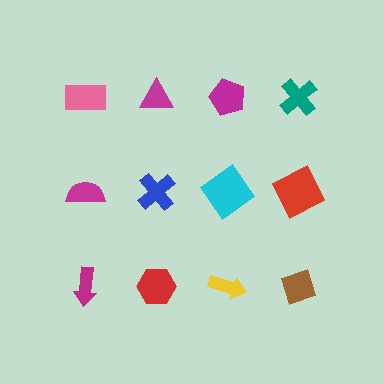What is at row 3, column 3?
A yellow arrow.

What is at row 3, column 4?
A brown diamond.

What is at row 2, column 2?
A blue cross.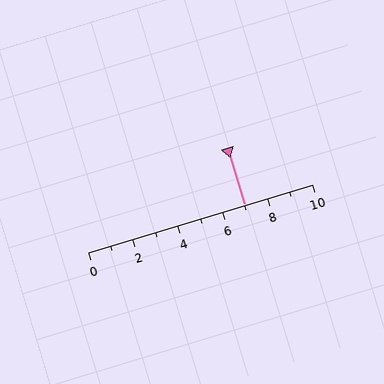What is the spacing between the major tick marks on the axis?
The major ticks are spaced 2 apart.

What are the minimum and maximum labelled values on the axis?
The axis runs from 0 to 10.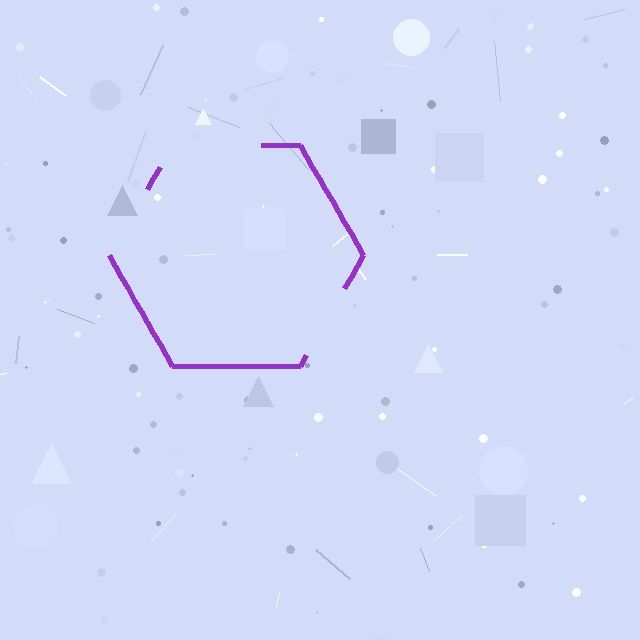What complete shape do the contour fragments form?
The contour fragments form a hexagon.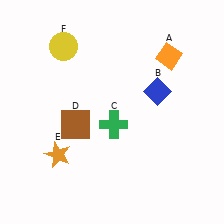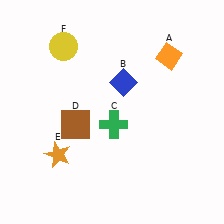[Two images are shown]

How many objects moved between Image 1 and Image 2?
1 object moved between the two images.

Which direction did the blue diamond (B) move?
The blue diamond (B) moved left.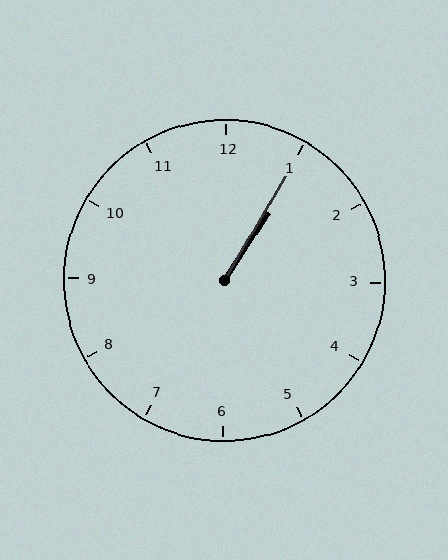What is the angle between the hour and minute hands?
Approximately 2 degrees.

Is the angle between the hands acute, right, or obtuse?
It is acute.